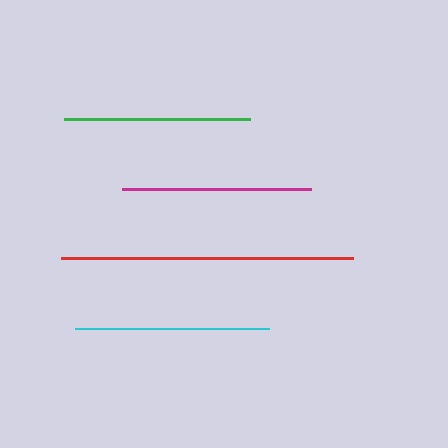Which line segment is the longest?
The red line is the longest at approximately 292 pixels.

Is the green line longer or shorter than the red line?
The red line is longer than the green line.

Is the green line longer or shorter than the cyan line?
The cyan line is longer than the green line.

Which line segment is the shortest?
The green line is the shortest at approximately 185 pixels.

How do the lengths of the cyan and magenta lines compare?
The cyan and magenta lines are approximately the same length.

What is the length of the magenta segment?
The magenta segment is approximately 189 pixels long.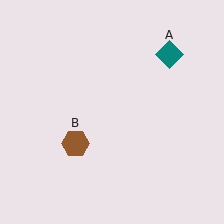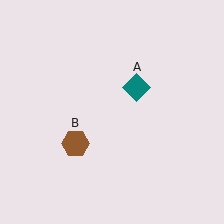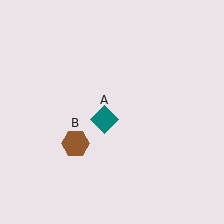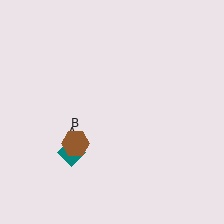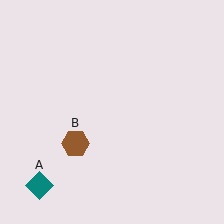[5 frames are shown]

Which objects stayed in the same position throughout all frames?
Brown hexagon (object B) remained stationary.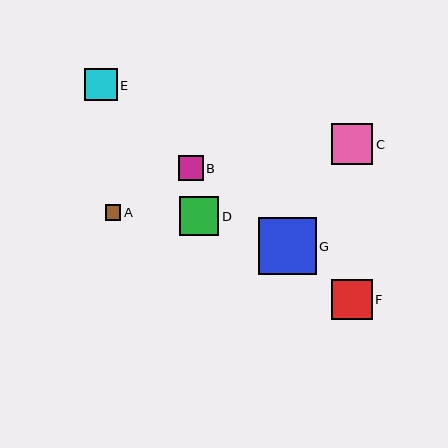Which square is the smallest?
Square A is the smallest with a size of approximately 15 pixels.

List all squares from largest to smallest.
From largest to smallest: G, C, F, D, E, B, A.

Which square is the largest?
Square G is the largest with a size of approximately 58 pixels.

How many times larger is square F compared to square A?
Square F is approximately 2.6 times the size of square A.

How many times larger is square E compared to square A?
Square E is approximately 2.1 times the size of square A.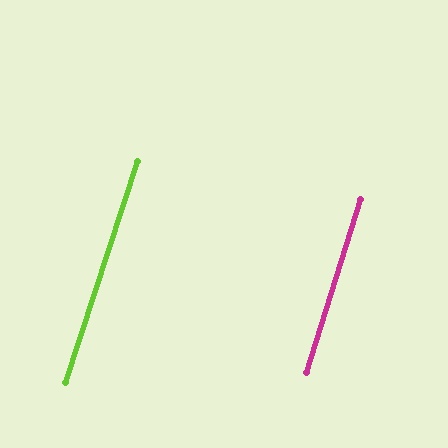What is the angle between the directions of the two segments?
Approximately 0 degrees.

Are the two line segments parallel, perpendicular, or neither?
Parallel — their directions differ by only 0.5°.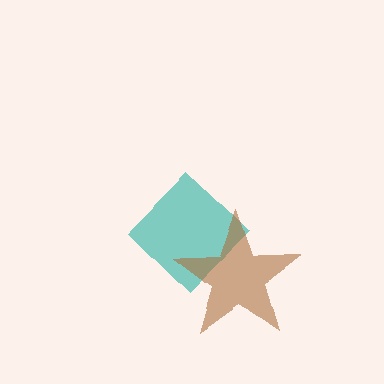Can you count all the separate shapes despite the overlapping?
Yes, there are 2 separate shapes.